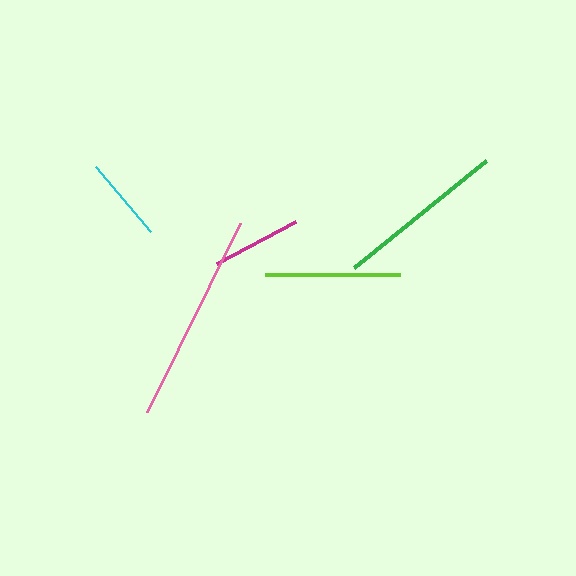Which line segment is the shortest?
The cyan line is the shortest at approximately 85 pixels.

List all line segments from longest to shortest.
From longest to shortest: pink, green, lime, magenta, cyan.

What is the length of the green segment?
The green segment is approximately 170 pixels long.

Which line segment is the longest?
The pink line is the longest at approximately 210 pixels.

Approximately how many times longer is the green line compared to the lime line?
The green line is approximately 1.3 times the length of the lime line.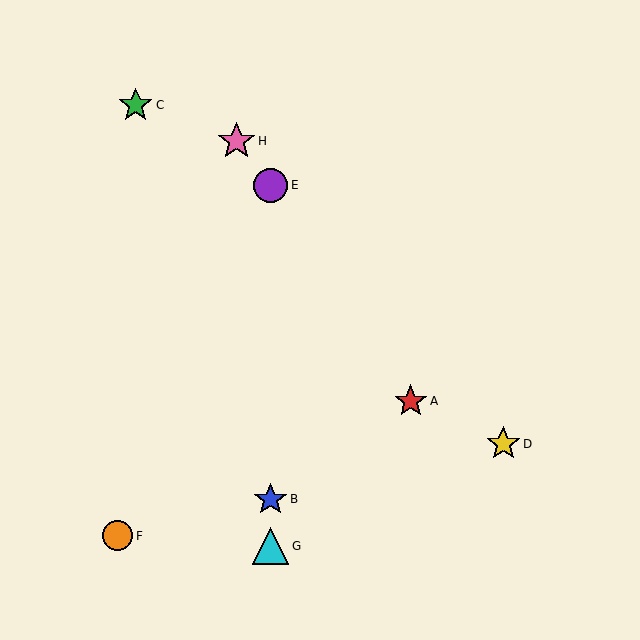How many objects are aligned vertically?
3 objects (B, E, G) are aligned vertically.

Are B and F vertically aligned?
No, B is at x≈270 and F is at x≈117.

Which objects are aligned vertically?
Objects B, E, G are aligned vertically.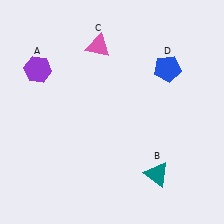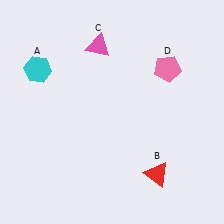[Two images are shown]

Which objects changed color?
A changed from purple to cyan. B changed from teal to red. D changed from blue to pink.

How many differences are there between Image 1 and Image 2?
There are 3 differences between the two images.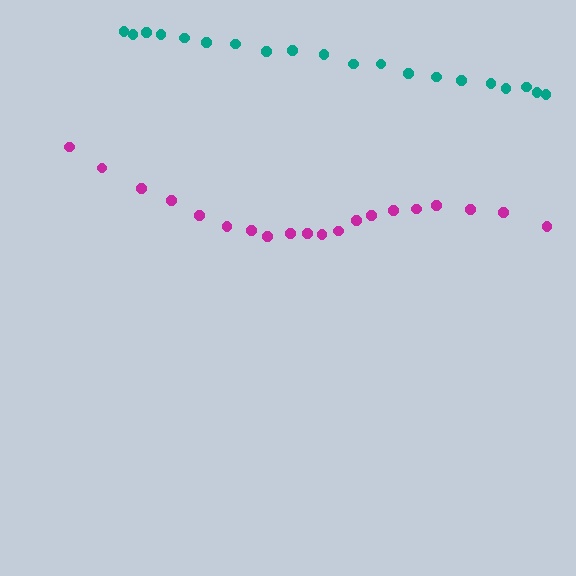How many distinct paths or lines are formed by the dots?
There are 2 distinct paths.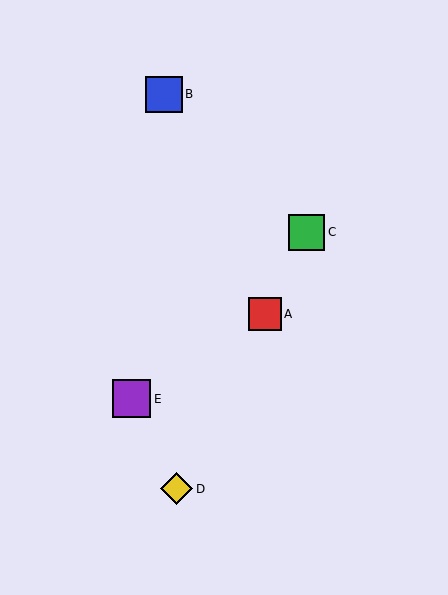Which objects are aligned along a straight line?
Objects A, C, D are aligned along a straight line.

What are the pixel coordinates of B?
Object B is at (164, 94).